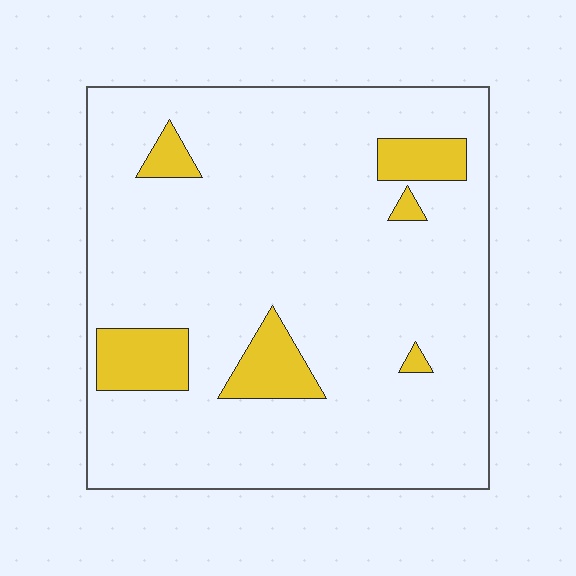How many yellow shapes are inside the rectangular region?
6.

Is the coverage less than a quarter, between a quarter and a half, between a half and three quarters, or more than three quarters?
Less than a quarter.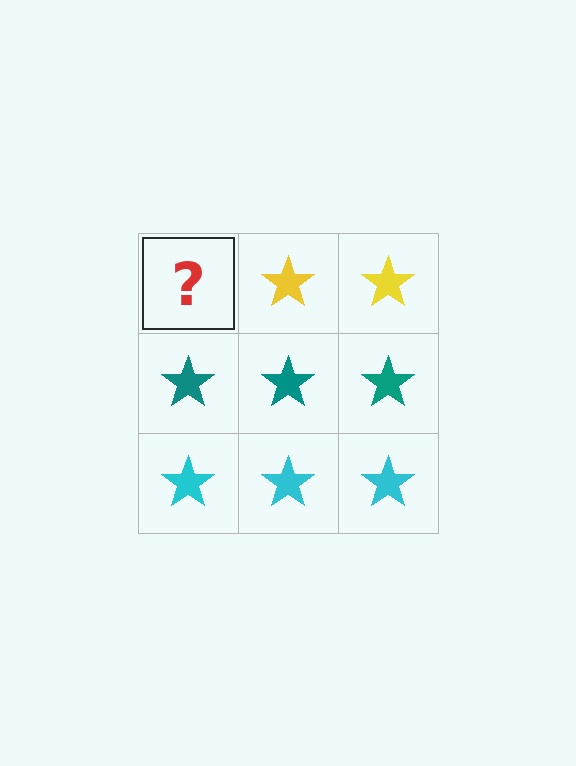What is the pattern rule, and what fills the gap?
The rule is that each row has a consistent color. The gap should be filled with a yellow star.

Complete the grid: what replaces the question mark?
The question mark should be replaced with a yellow star.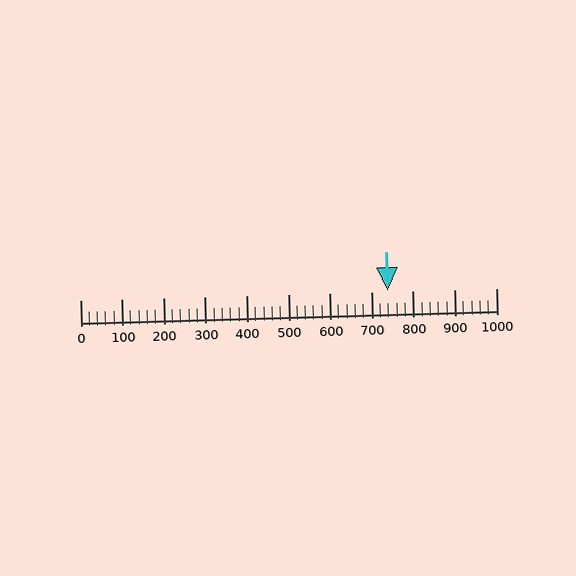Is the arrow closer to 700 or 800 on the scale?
The arrow is closer to 700.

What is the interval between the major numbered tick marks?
The major tick marks are spaced 100 units apart.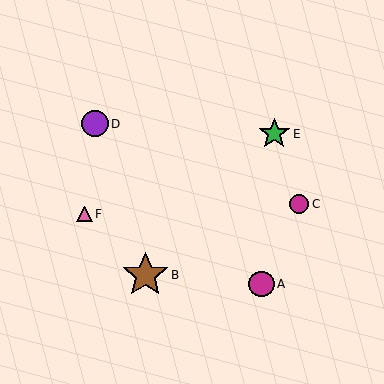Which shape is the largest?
The brown star (labeled B) is the largest.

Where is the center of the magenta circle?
The center of the magenta circle is at (299, 204).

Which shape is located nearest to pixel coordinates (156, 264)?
The brown star (labeled B) at (145, 275) is nearest to that location.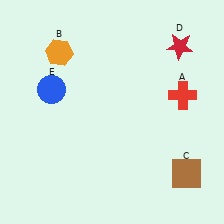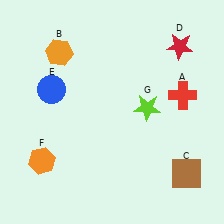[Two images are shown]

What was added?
An orange hexagon (F), a lime star (G) were added in Image 2.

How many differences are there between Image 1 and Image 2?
There are 2 differences between the two images.